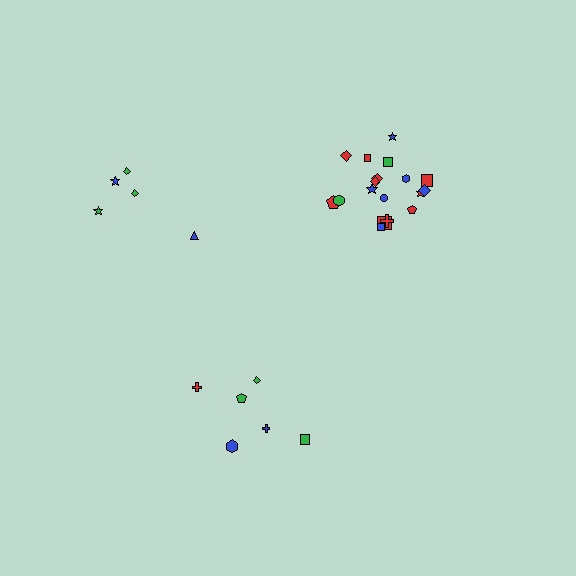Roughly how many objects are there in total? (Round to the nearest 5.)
Roughly 30 objects in total.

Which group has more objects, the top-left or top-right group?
The top-right group.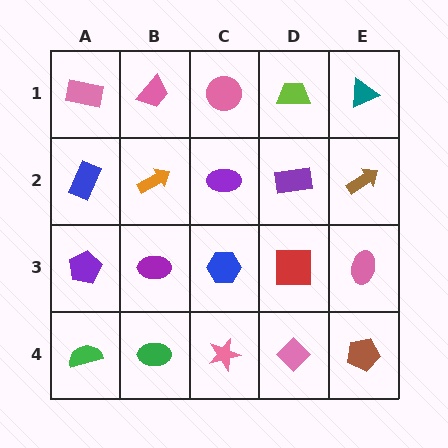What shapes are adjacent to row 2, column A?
A pink rectangle (row 1, column A), a purple pentagon (row 3, column A), an orange arrow (row 2, column B).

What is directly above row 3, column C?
A purple ellipse.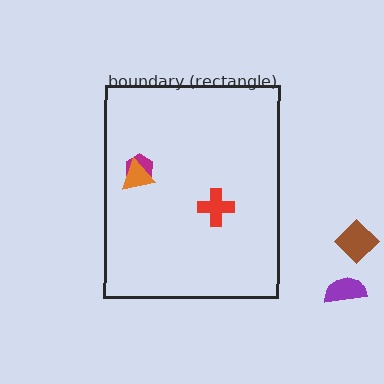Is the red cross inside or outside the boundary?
Inside.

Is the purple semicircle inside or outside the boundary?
Outside.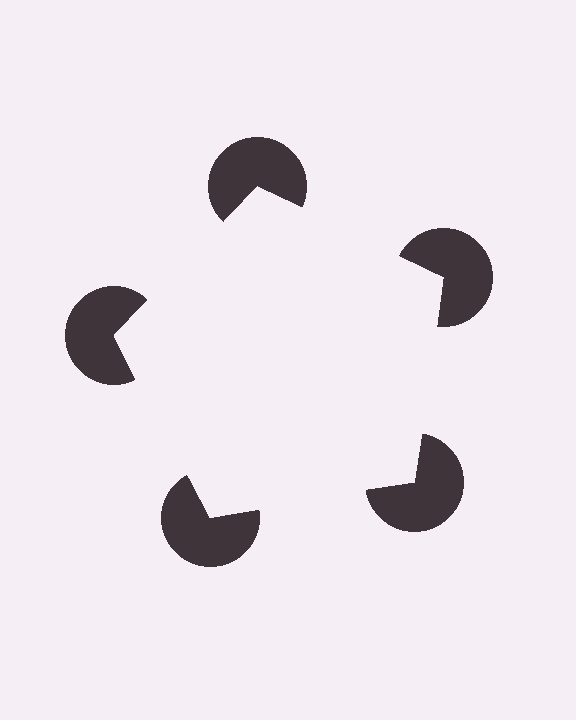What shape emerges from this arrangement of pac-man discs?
An illusory pentagon — its edges are inferred from the aligned wedge cuts in the pac-man discs, not physically drawn.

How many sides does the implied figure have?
5 sides.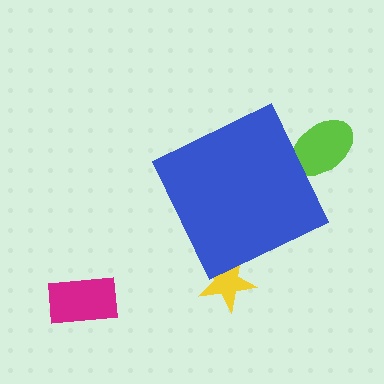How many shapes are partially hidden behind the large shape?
2 shapes are partially hidden.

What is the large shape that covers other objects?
A blue diamond.